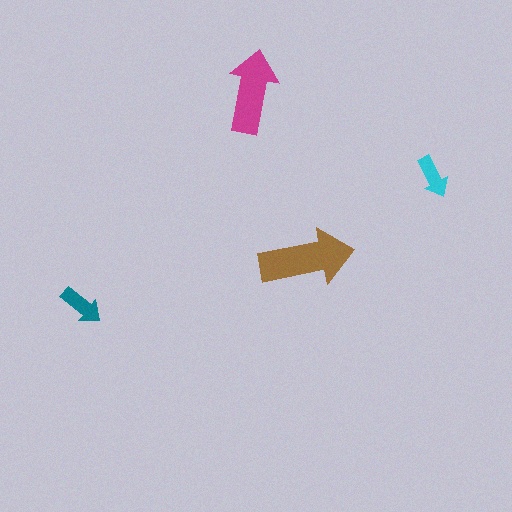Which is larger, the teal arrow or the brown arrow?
The brown one.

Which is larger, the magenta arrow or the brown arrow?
The brown one.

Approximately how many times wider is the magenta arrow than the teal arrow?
About 2 times wider.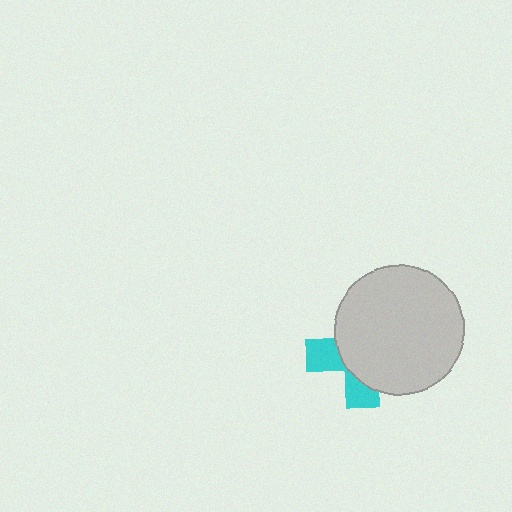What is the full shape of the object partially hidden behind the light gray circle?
The partially hidden object is a cyan cross.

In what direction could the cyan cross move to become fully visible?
The cyan cross could move left. That would shift it out from behind the light gray circle entirely.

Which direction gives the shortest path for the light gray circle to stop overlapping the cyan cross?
Moving right gives the shortest separation.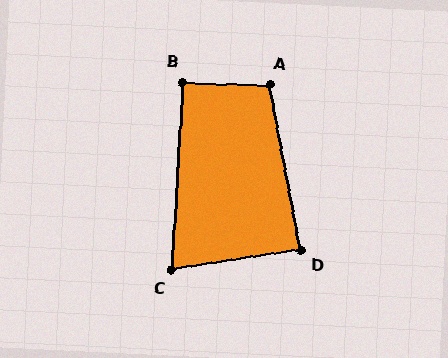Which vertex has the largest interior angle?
A, at approximately 102 degrees.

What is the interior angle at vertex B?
Approximately 92 degrees (approximately right).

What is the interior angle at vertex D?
Approximately 88 degrees (approximately right).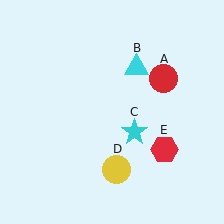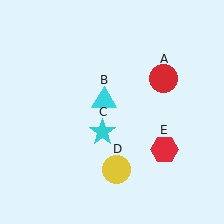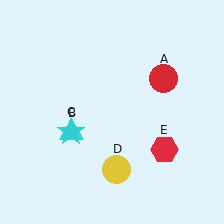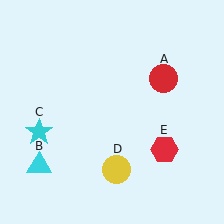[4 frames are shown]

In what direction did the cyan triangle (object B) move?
The cyan triangle (object B) moved down and to the left.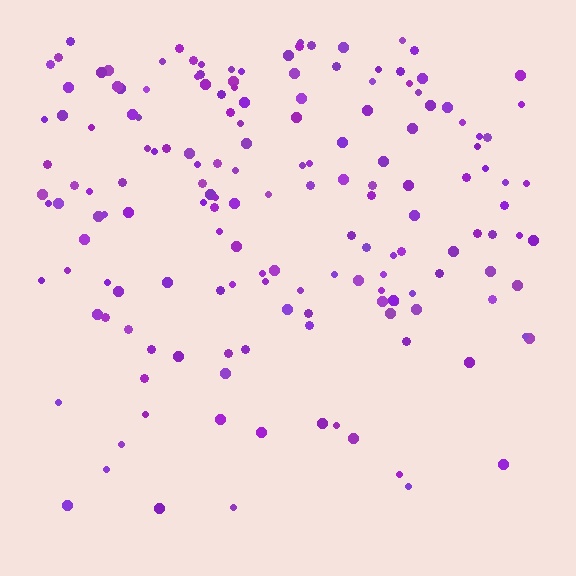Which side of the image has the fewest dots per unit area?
The bottom.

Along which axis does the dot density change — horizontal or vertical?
Vertical.